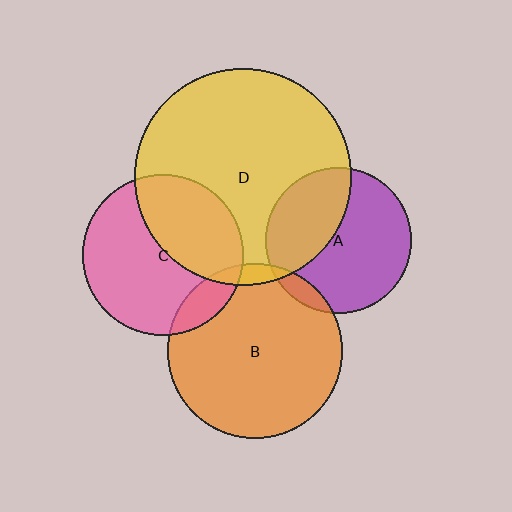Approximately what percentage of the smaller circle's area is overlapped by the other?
Approximately 10%.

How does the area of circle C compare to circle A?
Approximately 1.2 times.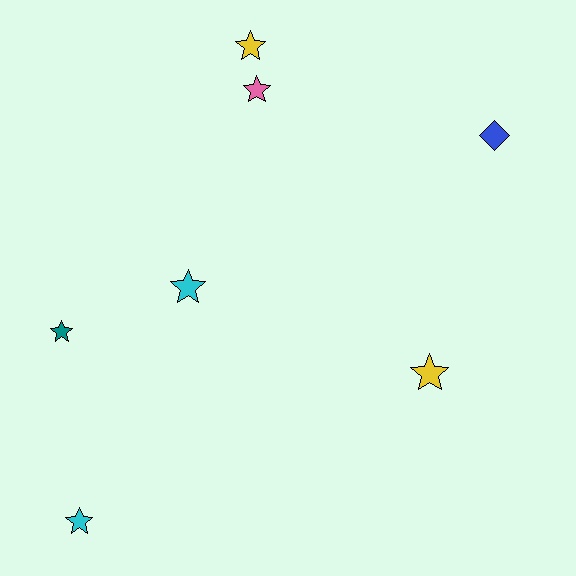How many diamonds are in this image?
There is 1 diamond.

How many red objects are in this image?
There are no red objects.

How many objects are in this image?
There are 7 objects.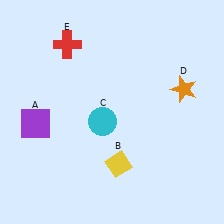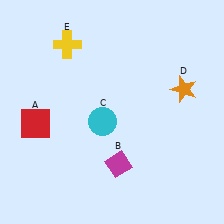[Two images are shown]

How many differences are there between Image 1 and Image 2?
There are 3 differences between the two images.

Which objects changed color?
A changed from purple to red. B changed from yellow to magenta. E changed from red to yellow.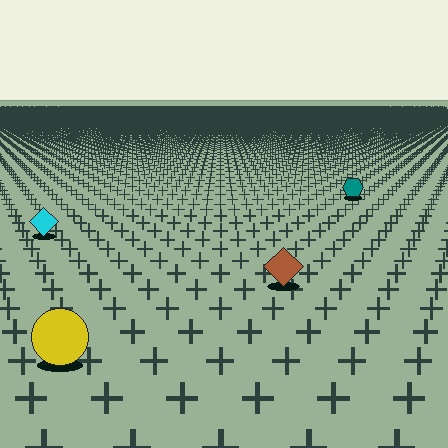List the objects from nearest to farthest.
From nearest to farthest: the yellow circle, the brown diamond, the cyan diamond, the teal hexagon.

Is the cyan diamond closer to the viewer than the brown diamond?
No. The brown diamond is closer — you can tell from the texture gradient: the ground texture is coarser near it.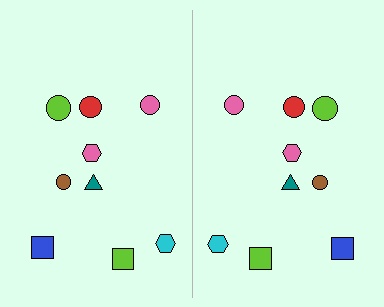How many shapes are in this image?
There are 18 shapes in this image.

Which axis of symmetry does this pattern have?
The pattern has a vertical axis of symmetry running through the center of the image.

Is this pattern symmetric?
Yes, this pattern has bilateral (reflection) symmetry.